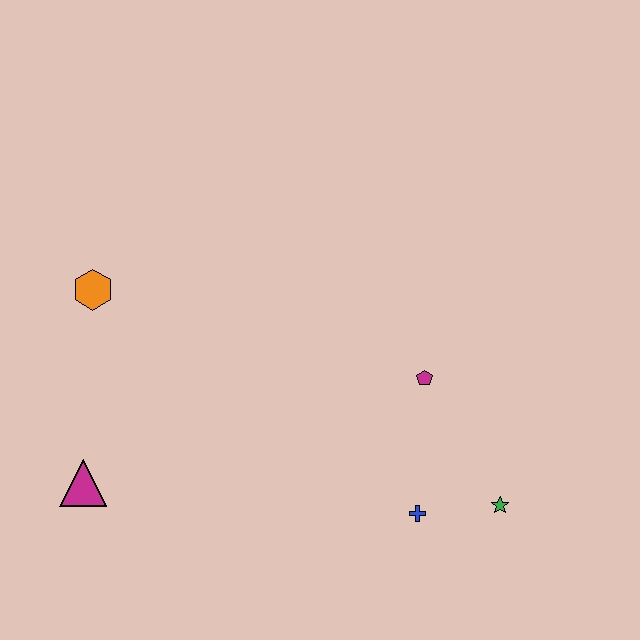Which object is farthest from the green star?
The orange hexagon is farthest from the green star.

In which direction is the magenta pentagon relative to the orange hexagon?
The magenta pentagon is to the right of the orange hexagon.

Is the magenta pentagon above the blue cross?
Yes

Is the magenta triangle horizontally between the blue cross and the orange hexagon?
No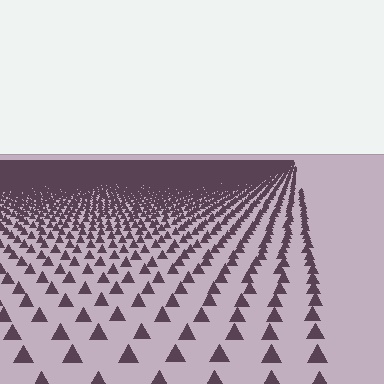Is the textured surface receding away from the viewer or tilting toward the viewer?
The surface is receding away from the viewer. Texture elements get smaller and denser toward the top.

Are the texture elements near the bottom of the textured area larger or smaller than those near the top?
Larger. Near the bottom, elements are closer to the viewer and appear at a bigger on-screen size.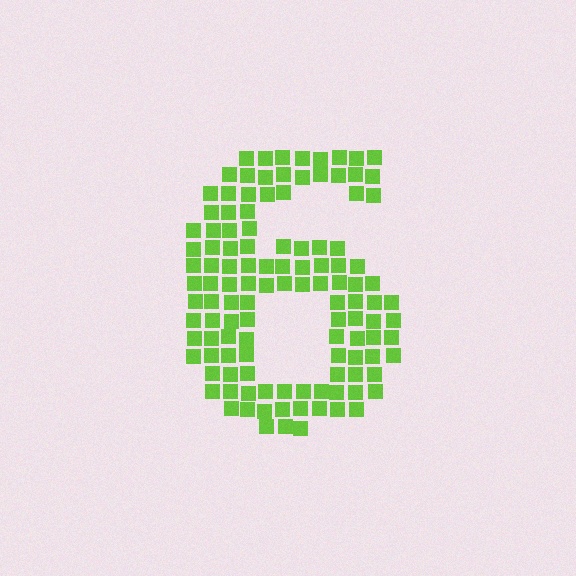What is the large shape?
The large shape is the digit 6.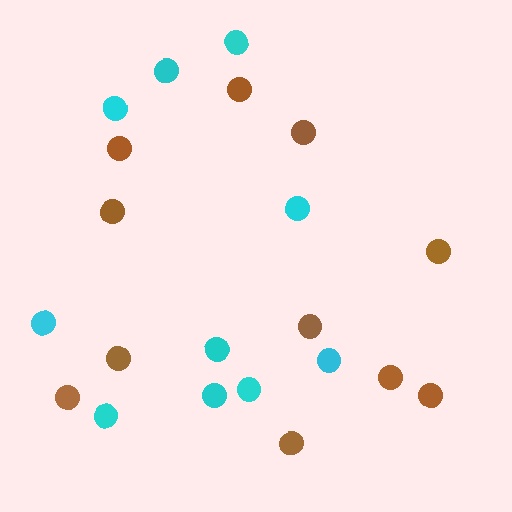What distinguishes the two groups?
There are 2 groups: one group of cyan circles (10) and one group of brown circles (11).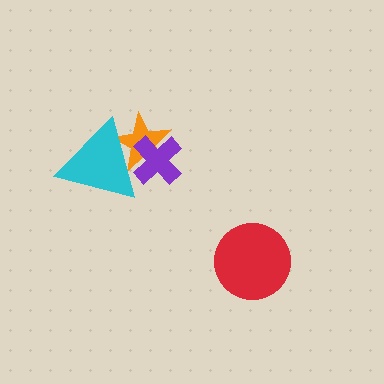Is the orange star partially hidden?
Yes, it is partially covered by another shape.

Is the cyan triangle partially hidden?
No, no other shape covers it.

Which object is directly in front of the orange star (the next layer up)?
The purple cross is directly in front of the orange star.